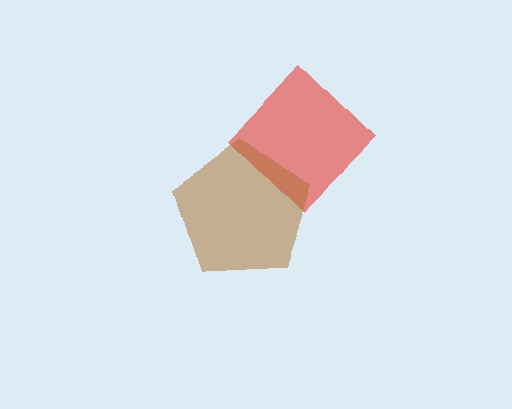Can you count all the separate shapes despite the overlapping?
Yes, there are 2 separate shapes.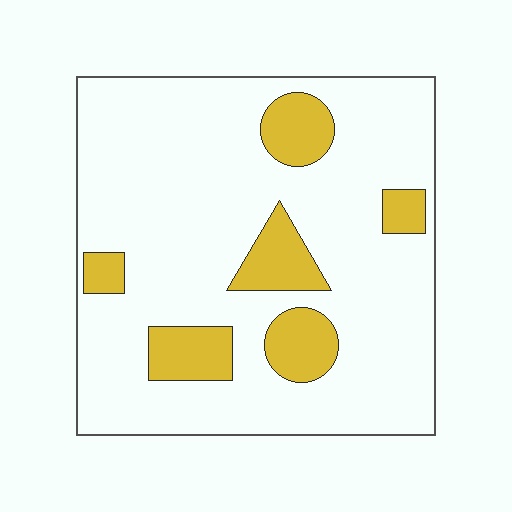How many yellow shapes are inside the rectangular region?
6.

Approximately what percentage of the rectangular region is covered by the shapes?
Approximately 15%.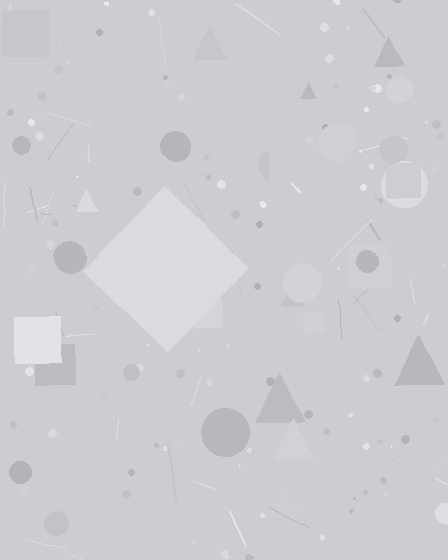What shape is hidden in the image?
A diamond is hidden in the image.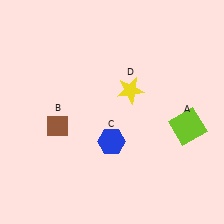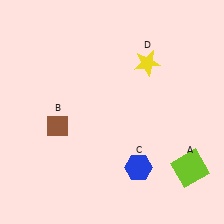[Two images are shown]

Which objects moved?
The objects that moved are: the lime square (A), the blue hexagon (C), the yellow star (D).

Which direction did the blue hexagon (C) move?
The blue hexagon (C) moved right.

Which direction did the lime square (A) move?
The lime square (A) moved down.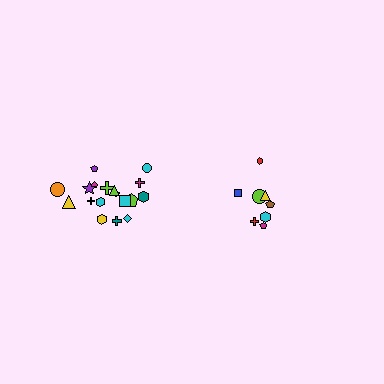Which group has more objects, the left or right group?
The left group.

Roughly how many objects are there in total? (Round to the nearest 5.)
Roughly 25 objects in total.